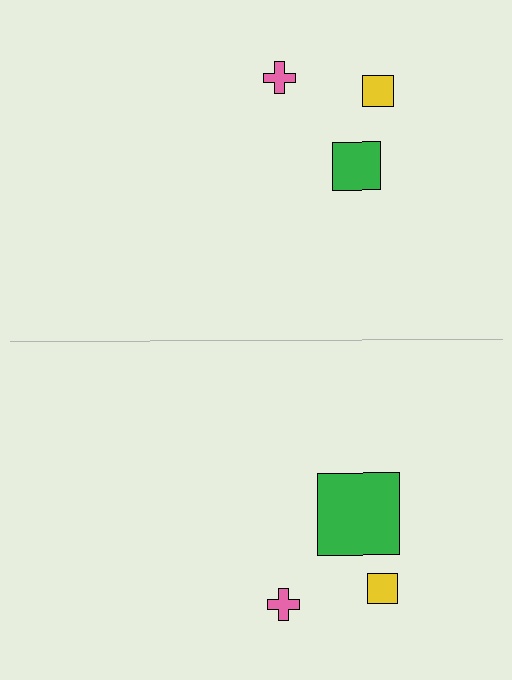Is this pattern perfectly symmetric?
No, the pattern is not perfectly symmetric. The green square on the bottom side has a different size than its mirror counterpart.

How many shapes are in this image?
There are 6 shapes in this image.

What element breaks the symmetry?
The green square on the bottom side has a different size than its mirror counterpart.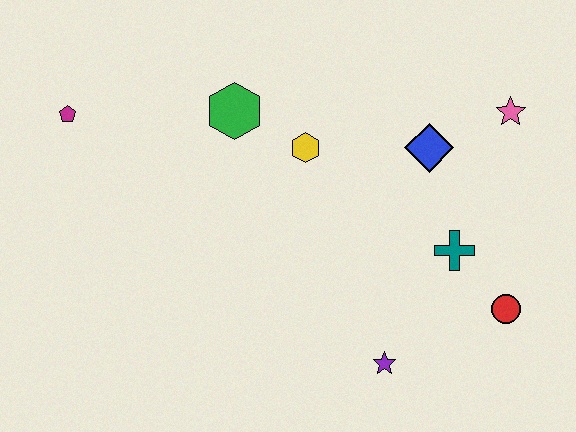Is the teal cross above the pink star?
No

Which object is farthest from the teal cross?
The magenta pentagon is farthest from the teal cross.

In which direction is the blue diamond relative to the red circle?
The blue diamond is above the red circle.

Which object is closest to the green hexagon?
The yellow hexagon is closest to the green hexagon.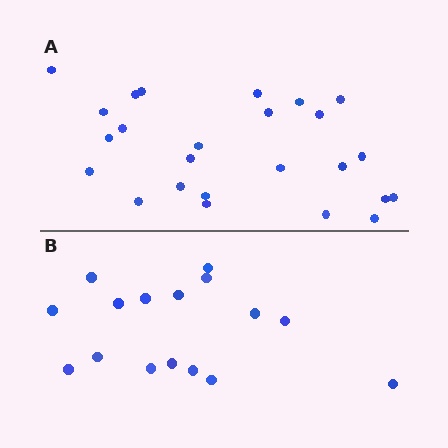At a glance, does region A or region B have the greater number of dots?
Region A (the top region) has more dots.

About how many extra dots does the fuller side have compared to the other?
Region A has roughly 8 or so more dots than region B.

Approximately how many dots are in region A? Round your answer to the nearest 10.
About 20 dots. (The exact count is 25, which rounds to 20.)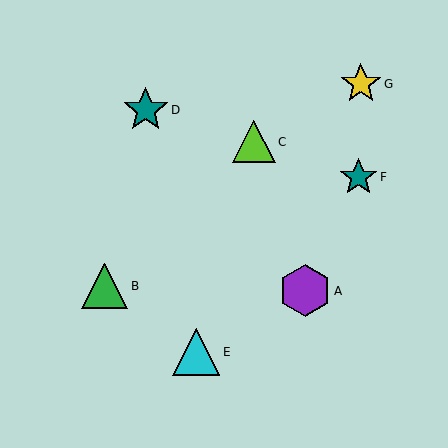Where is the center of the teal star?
The center of the teal star is at (146, 110).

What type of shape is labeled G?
Shape G is a yellow star.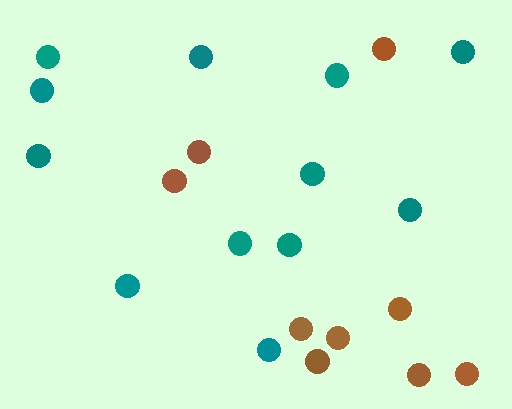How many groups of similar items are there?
There are 2 groups: one group of teal circles (12) and one group of brown circles (9).